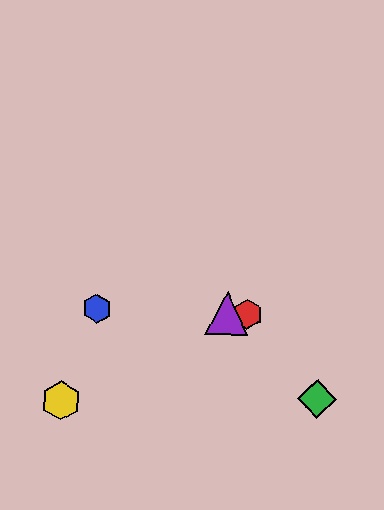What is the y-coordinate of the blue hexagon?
The blue hexagon is at y≈309.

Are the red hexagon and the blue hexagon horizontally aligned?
Yes, both are at y≈314.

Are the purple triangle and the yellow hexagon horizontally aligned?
No, the purple triangle is at y≈313 and the yellow hexagon is at y≈401.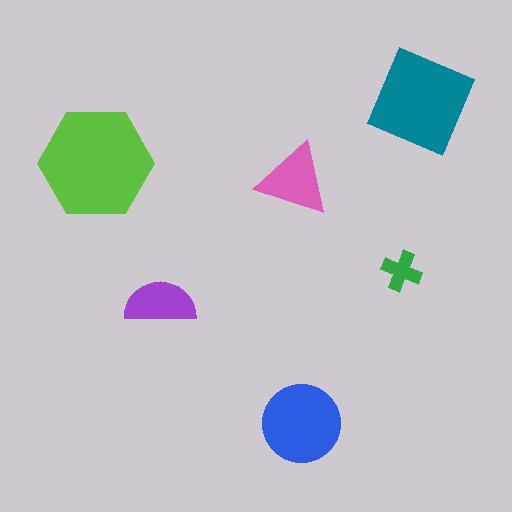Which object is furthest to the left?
The lime hexagon is leftmost.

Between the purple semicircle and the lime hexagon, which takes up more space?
The lime hexagon.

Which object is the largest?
The lime hexagon.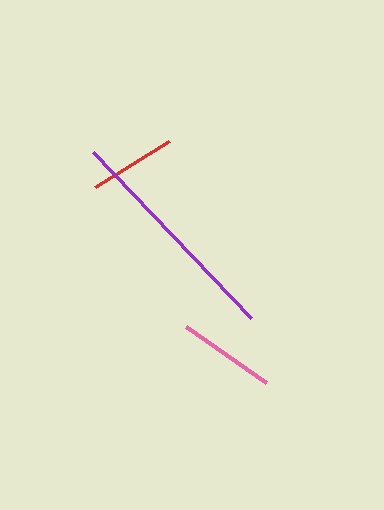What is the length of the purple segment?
The purple segment is approximately 229 pixels long.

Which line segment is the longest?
The purple line is the longest at approximately 229 pixels.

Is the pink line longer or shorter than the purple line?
The purple line is longer than the pink line.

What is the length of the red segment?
The red segment is approximately 88 pixels long.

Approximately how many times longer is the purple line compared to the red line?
The purple line is approximately 2.6 times the length of the red line.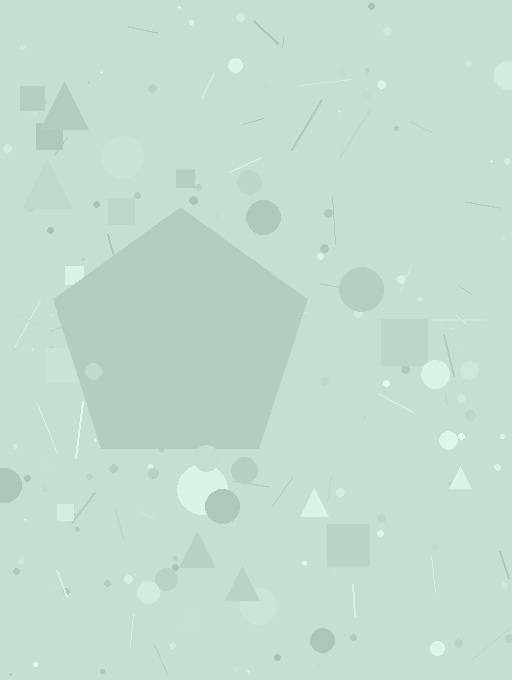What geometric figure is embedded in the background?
A pentagon is embedded in the background.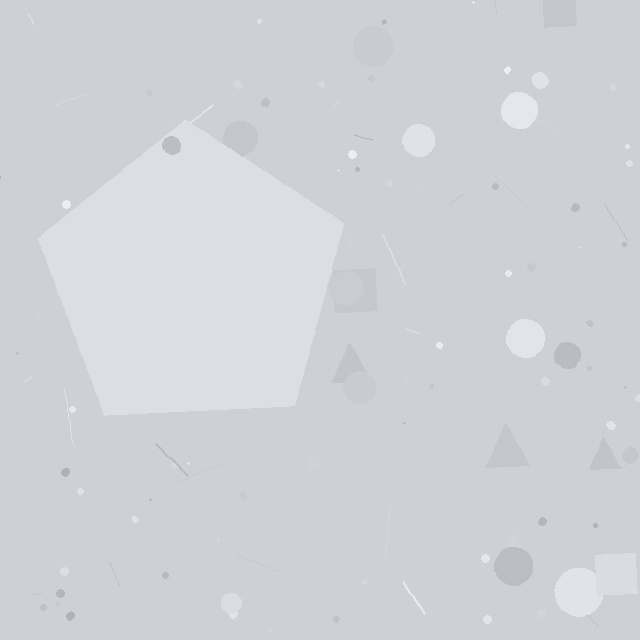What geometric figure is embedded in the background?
A pentagon is embedded in the background.